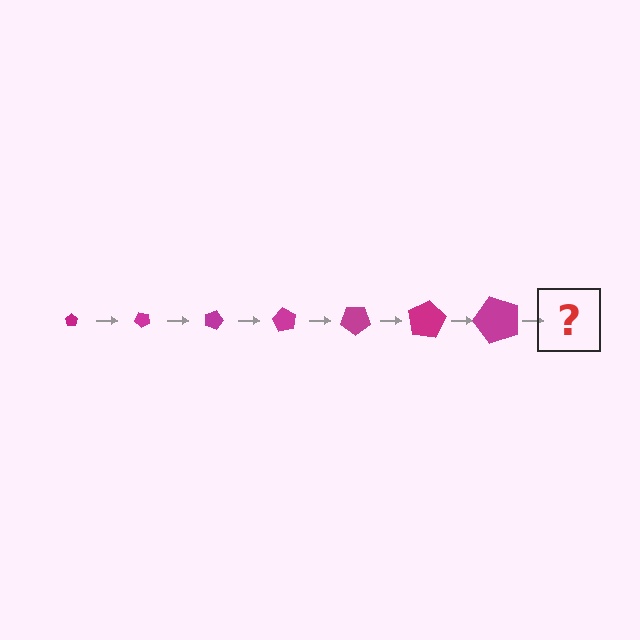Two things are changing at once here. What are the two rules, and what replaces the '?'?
The two rules are that the pentagon grows larger each step and it rotates 45 degrees each step. The '?' should be a pentagon, larger than the previous one and rotated 315 degrees from the start.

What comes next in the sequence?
The next element should be a pentagon, larger than the previous one and rotated 315 degrees from the start.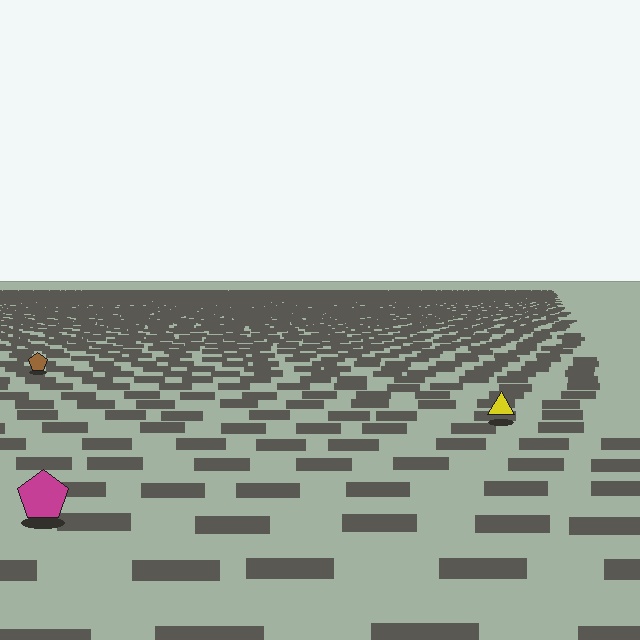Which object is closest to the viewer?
The magenta pentagon is closest. The texture marks near it are larger and more spread out.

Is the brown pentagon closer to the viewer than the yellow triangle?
No. The yellow triangle is closer — you can tell from the texture gradient: the ground texture is coarser near it.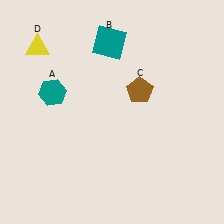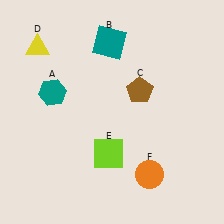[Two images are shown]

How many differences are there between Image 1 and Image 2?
There are 2 differences between the two images.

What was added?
A lime square (E), an orange circle (F) were added in Image 2.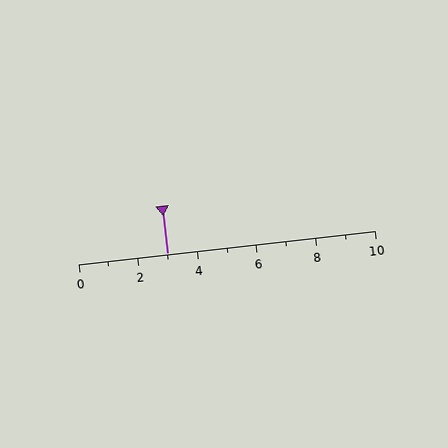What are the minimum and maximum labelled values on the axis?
The axis runs from 0 to 10.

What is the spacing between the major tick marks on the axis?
The major ticks are spaced 2 apart.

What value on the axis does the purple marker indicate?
The marker indicates approximately 3.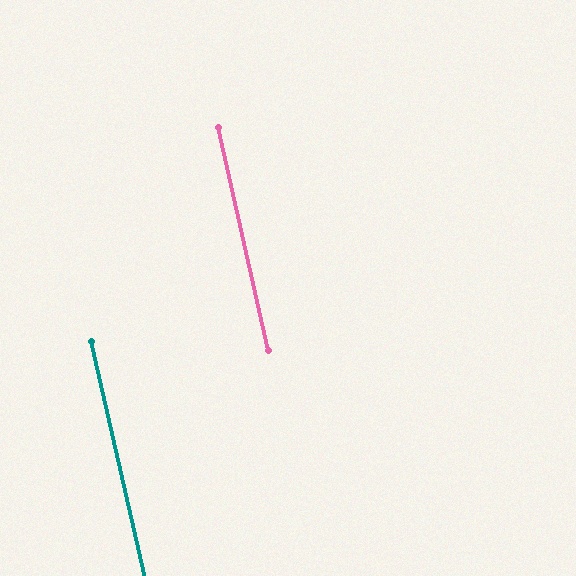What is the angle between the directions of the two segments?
Approximately 0 degrees.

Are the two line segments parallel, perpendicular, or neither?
Parallel — their directions differ by only 0.4°.